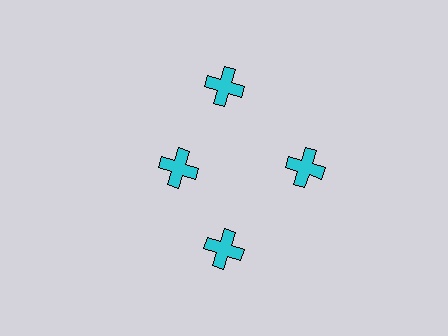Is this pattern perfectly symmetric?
No. The 4 cyan crosses are arranged in a ring, but one element near the 9 o'clock position is pulled inward toward the center, breaking the 4-fold rotational symmetry.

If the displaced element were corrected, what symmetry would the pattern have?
It would have 4-fold rotational symmetry — the pattern would map onto itself every 90 degrees.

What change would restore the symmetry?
The symmetry would be restored by moving it outward, back onto the ring so that all 4 crosses sit at equal angles and equal distance from the center.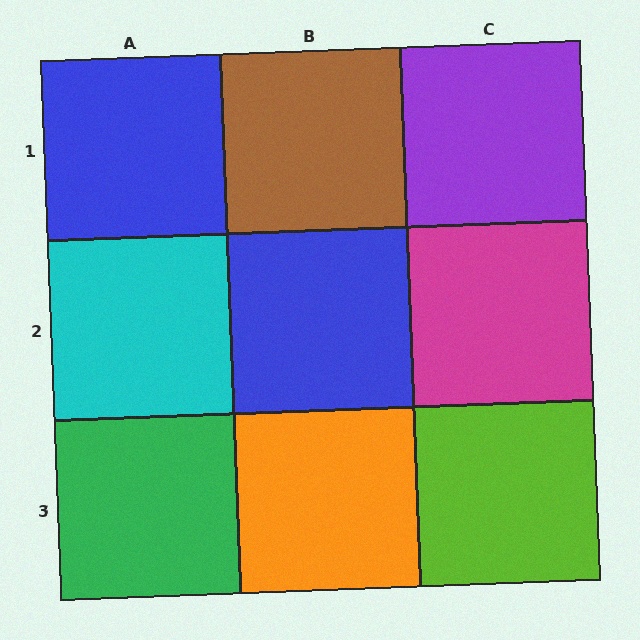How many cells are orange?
1 cell is orange.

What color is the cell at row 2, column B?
Blue.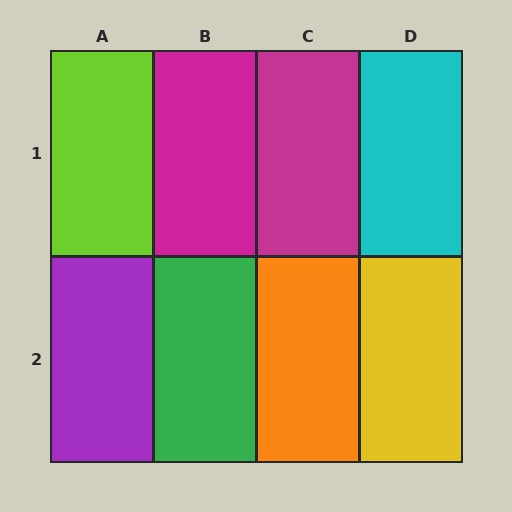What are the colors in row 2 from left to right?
Purple, green, orange, yellow.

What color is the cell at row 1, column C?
Magenta.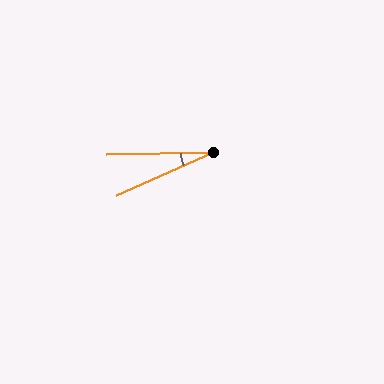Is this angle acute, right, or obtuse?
It is acute.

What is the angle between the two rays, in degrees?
Approximately 23 degrees.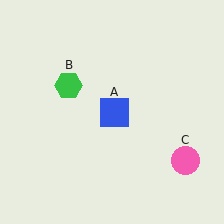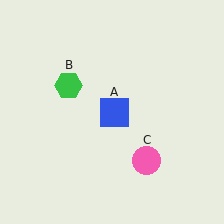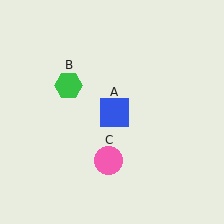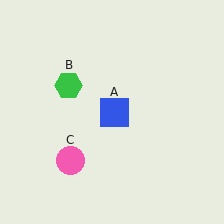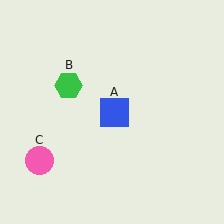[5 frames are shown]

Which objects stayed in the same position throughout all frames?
Blue square (object A) and green hexagon (object B) remained stationary.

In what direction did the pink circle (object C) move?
The pink circle (object C) moved left.